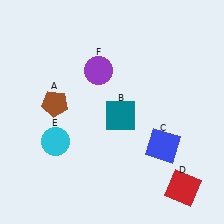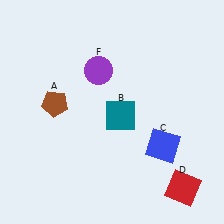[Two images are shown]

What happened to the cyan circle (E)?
The cyan circle (E) was removed in Image 2. It was in the bottom-left area of Image 1.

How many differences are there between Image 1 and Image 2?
There is 1 difference between the two images.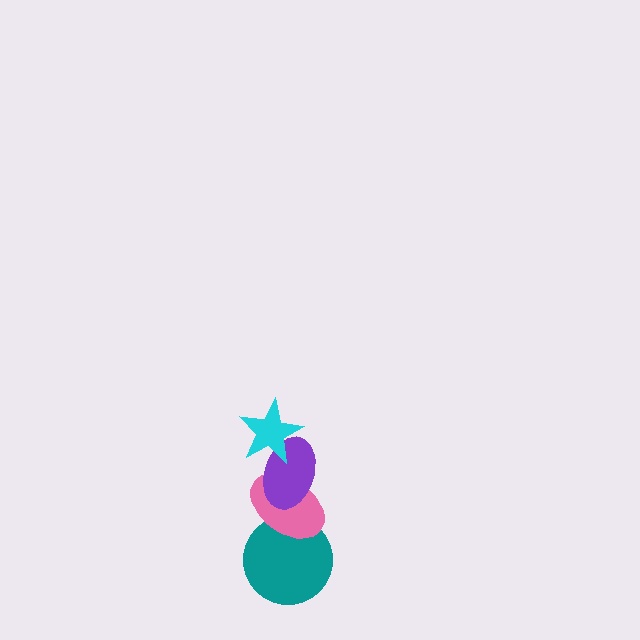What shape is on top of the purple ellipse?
The cyan star is on top of the purple ellipse.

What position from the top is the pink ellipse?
The pink ellipse is 3rd from the top.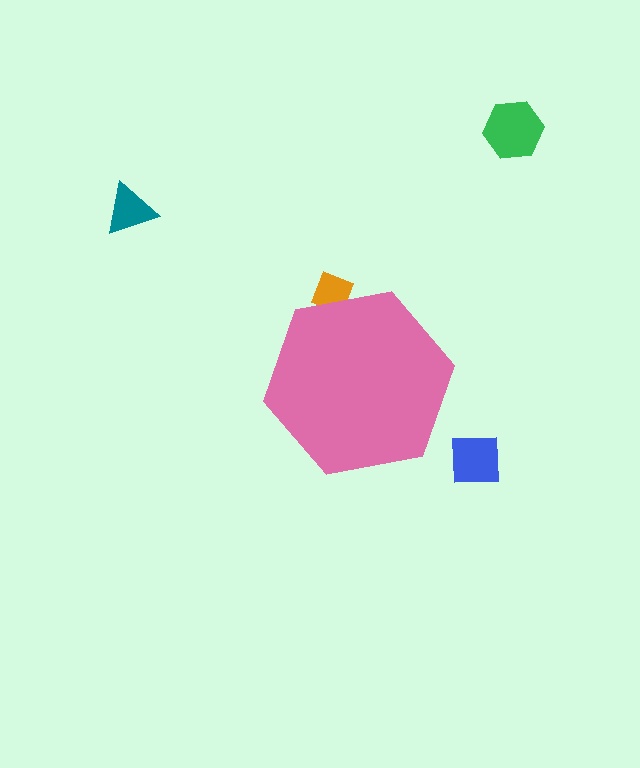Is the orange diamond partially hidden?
Yes, the orange diamond is partially hidden behind the pink hexagon.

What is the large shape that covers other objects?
A pink hexagon.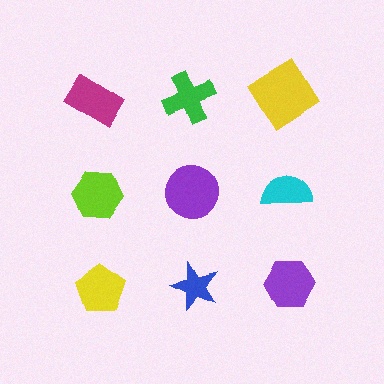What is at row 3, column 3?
A purple hexagon.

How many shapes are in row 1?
3 shapes.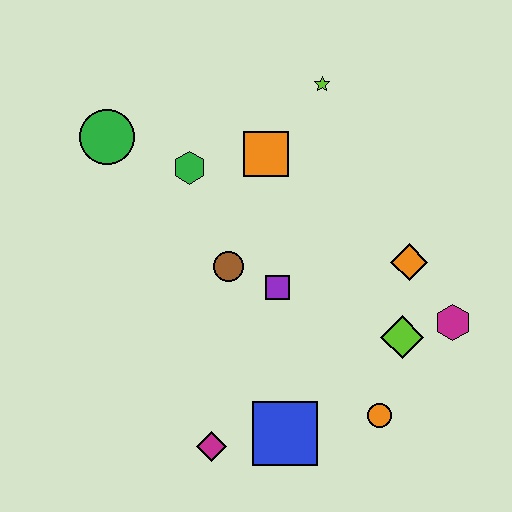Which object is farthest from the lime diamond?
The green circle is farthest from the lime diamond.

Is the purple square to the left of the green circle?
No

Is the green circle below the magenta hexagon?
No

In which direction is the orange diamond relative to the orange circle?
The orange diamond is above the orange circle.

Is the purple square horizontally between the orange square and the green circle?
No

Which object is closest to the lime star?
The orange square is closest to the lime star.